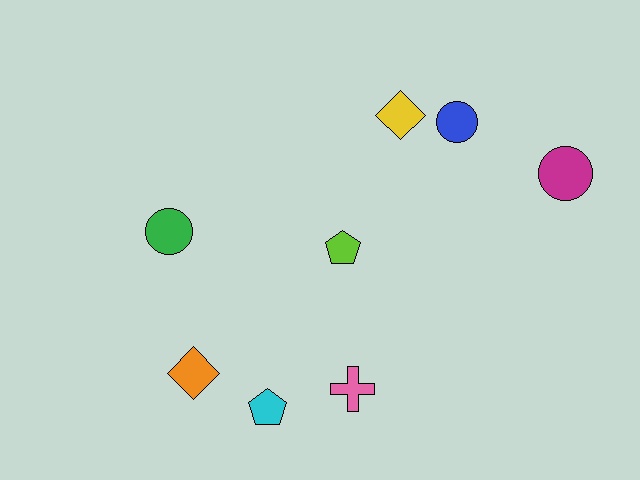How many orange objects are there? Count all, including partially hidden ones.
There is 1 orange object.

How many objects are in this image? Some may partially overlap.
There are 8 objects.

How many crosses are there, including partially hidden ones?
There is 1 cross.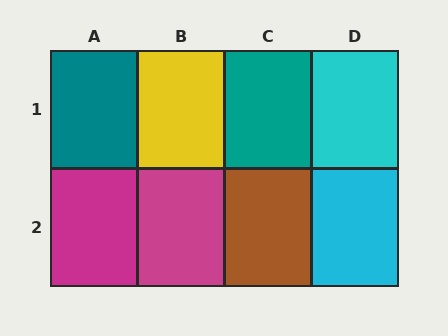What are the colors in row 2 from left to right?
Magenta, magenta, brown, cyan.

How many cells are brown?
1 cell is brown.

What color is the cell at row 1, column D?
Cyan.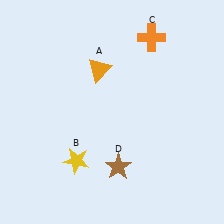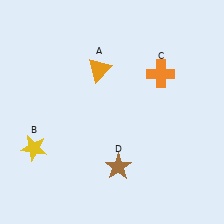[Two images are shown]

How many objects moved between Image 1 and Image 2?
2 objects moved between the two images.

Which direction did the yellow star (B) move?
The yellow star (B) moved left.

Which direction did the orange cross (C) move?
The orange cross (C) moved down.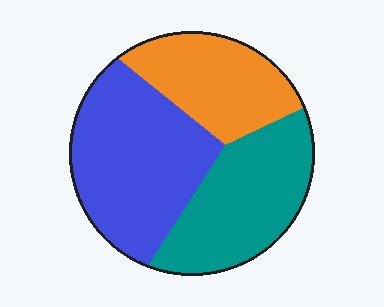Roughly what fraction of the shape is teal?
Teal takes up about one third (1/3) of the shape.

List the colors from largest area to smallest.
From largest to smallest: blue, teal, orange.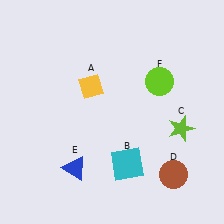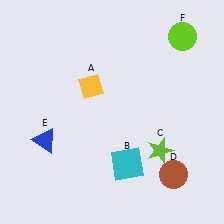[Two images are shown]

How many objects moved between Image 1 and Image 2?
3 objects moved between the two images.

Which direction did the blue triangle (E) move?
The blue triangle (E) moved left.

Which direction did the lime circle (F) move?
The lime circle (F) moved up.